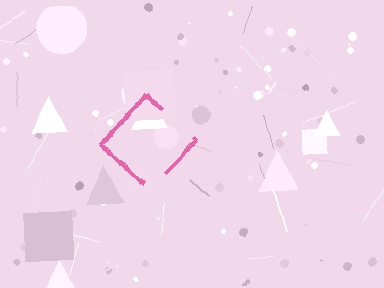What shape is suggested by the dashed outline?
The dashed outline suggests a diamond.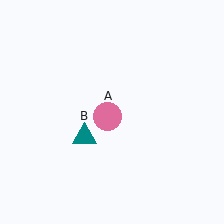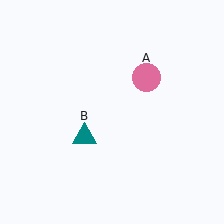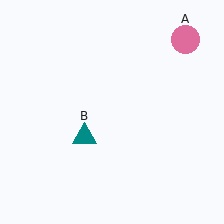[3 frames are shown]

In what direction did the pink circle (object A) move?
The pink circle (object A) moved up and to the right.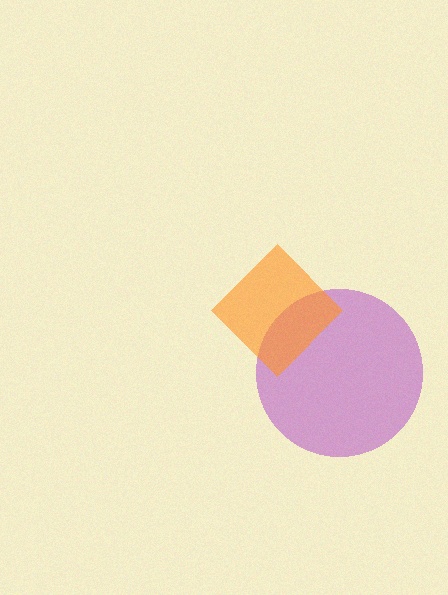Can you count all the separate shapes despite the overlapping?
Yes, there are 2 separate shapes.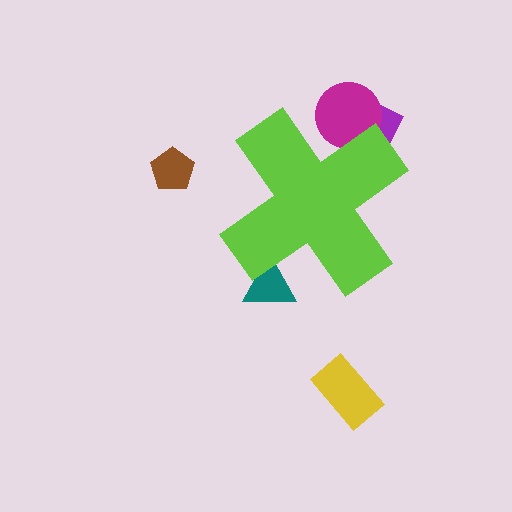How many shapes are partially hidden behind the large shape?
3 shapes are partially hidden.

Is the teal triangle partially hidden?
Yes, the teal triangle is partially hidden behind the lime cross.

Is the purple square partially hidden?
Yes, the purple square is partially hidden behind the lime cross.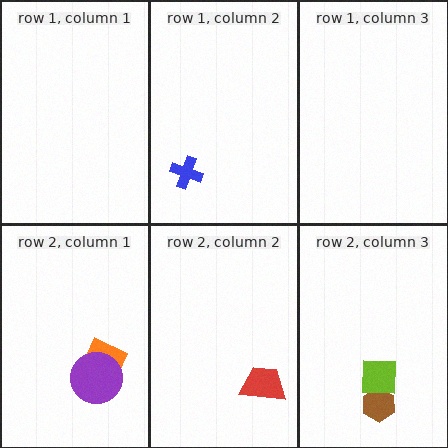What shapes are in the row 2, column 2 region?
The red trapezoid.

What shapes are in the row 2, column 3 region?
The brown hexagon, the lime square.